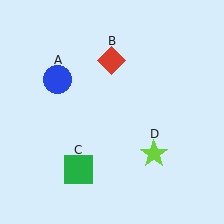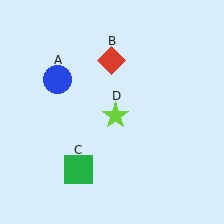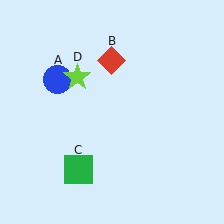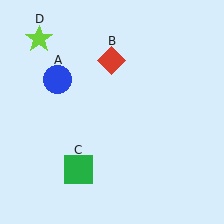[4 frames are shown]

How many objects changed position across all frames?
1 object changed position: lime star (object D).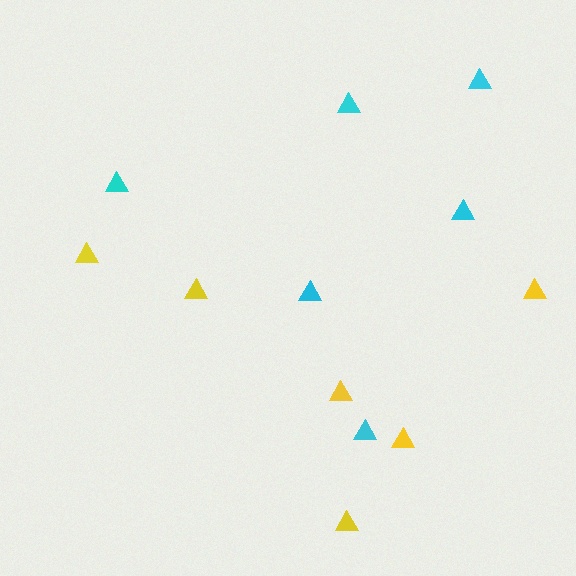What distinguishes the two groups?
There are 2 groups: one group of cyan triangles (6) and one group of yellow triangles (6).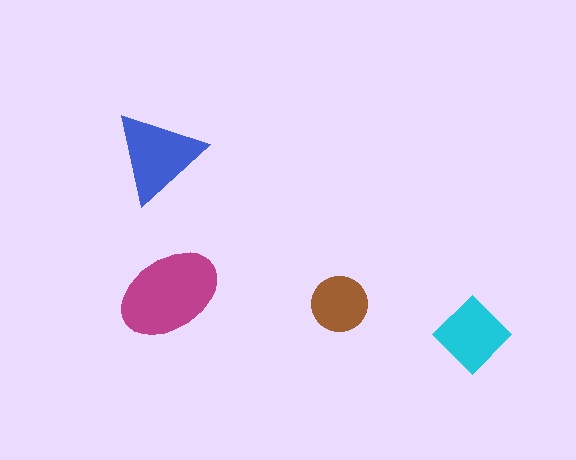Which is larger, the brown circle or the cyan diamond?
The cyan diamond.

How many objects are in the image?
There are 4 objects in the image.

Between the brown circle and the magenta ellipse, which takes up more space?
The magenta ellipse.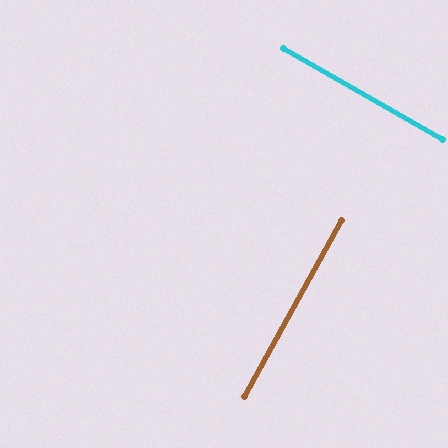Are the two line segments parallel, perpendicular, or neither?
Perpendicular — they meet at approximately 89°.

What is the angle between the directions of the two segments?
Approximately 89 degrees.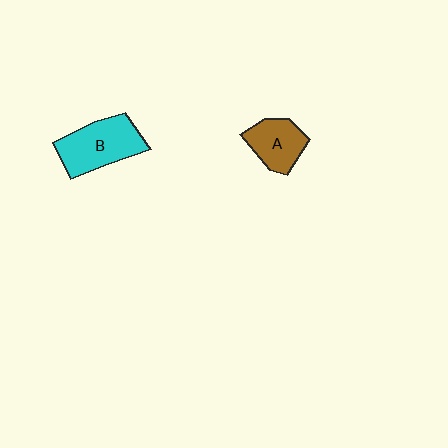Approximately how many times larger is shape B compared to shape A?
Approximately 1.5 times.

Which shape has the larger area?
Shape B (cyan).